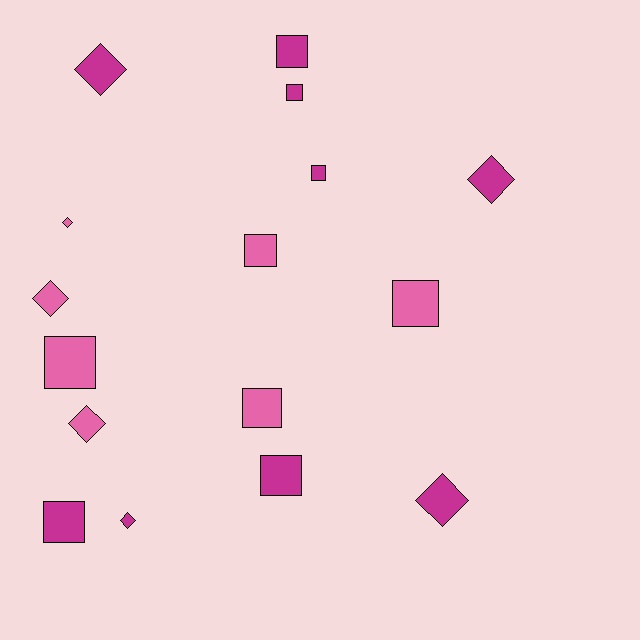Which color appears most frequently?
Magenta, with 9 objects.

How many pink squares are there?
There are 4 pink squares.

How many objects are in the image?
There are 16 objects.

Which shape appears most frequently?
Square, with 9 objects.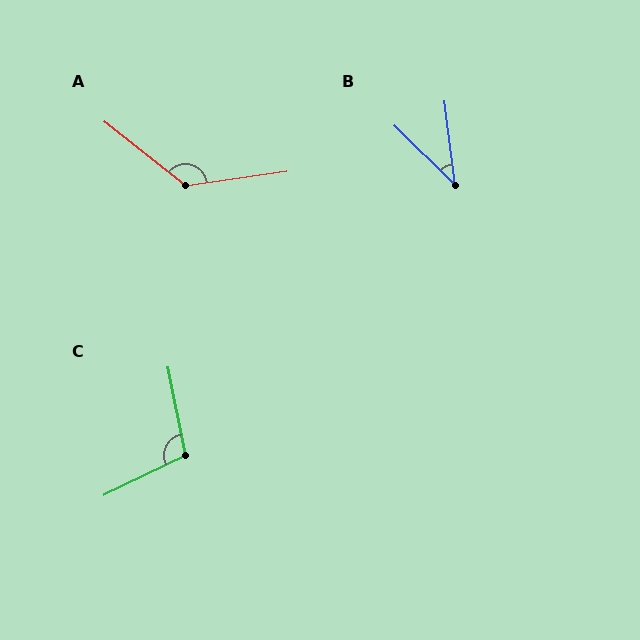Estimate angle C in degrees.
Approximately 105 degrees.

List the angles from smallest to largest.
B (38°), C (105°), A (133°).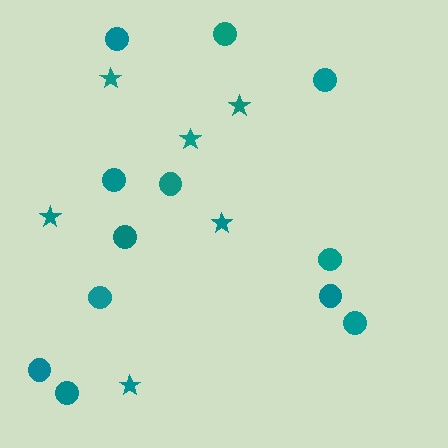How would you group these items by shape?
There are 2 groups: one group of stars (6) and one group of circles (12).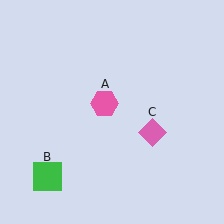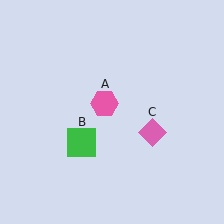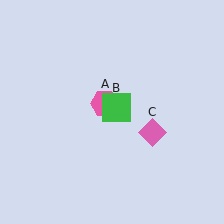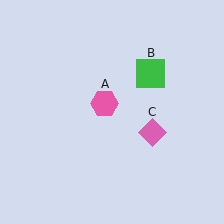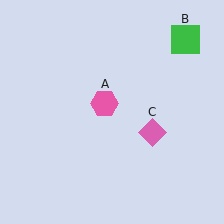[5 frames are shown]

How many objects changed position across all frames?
1 object changed position: green square (object B).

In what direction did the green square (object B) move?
The green square (object B) moved up and to the right.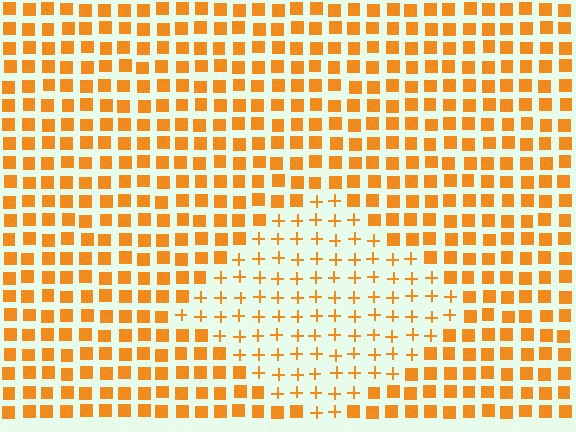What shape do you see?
I see a diamond.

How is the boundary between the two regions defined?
The boundary is defined by a change in element shape: plus signs inside vs. squares outside. All elements share the same color and spacing.